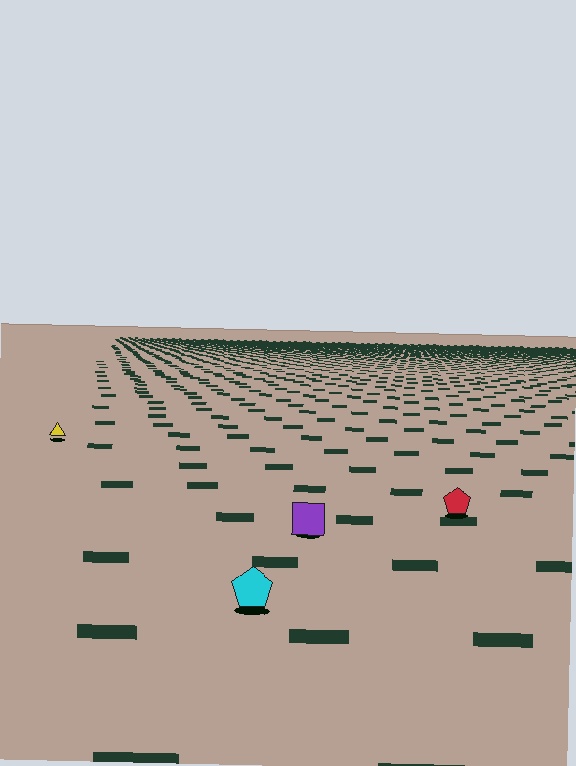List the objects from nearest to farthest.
From nearest to farthest: the cyan pentagon, the purple square, the red pentagon, the yellow triangle.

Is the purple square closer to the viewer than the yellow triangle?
Yes. The purple square is closer — you can tell from the texture gradient: the ground texture is coarser near it.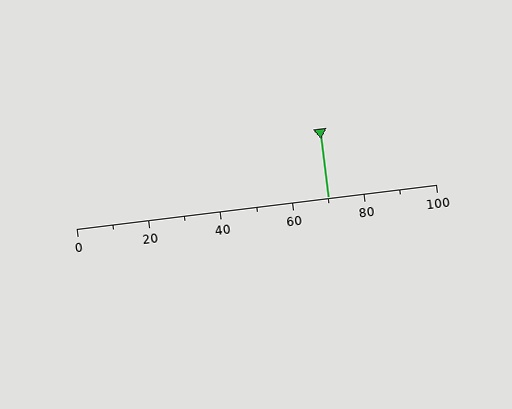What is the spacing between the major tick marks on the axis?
The major ticks are spaced 20 apart.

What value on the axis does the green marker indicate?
The marker indicates approximately 70.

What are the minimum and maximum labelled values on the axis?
The axis runs from 0 to 100.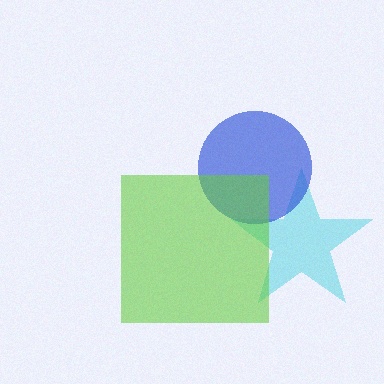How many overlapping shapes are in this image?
There are 3 overlapping shapes in the image.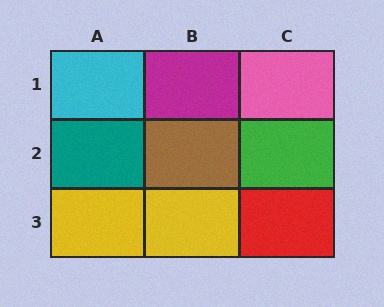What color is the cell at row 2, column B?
Brown.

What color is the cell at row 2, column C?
Green.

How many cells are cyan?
1 cell is cyan.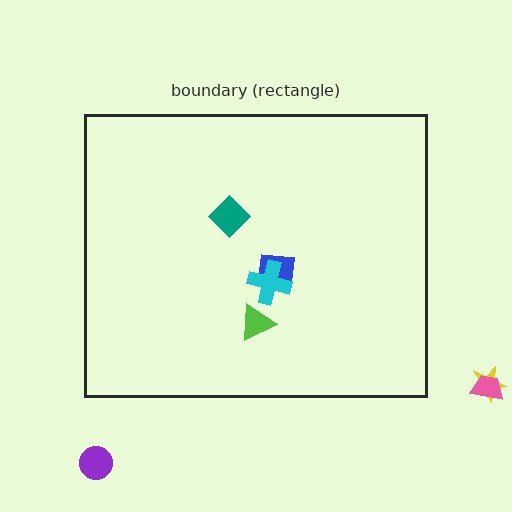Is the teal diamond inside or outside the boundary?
Inside.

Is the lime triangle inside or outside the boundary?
Inside.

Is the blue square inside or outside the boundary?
Inside.